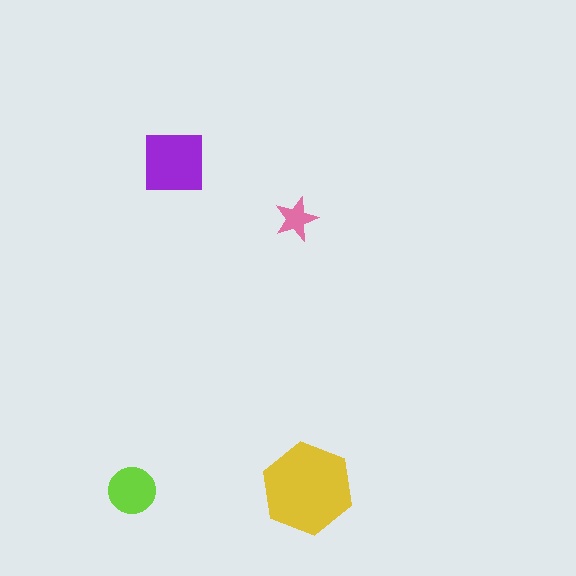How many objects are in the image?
There are 4 objects in the image.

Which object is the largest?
The yellow hexagon.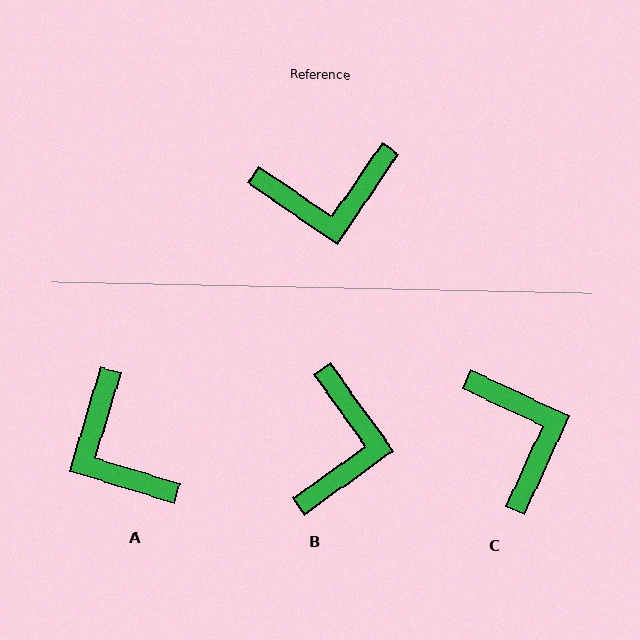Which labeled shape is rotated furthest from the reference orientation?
C, about 100 degrees away.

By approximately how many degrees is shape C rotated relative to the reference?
Approximately 100 degrees counter-clockwise.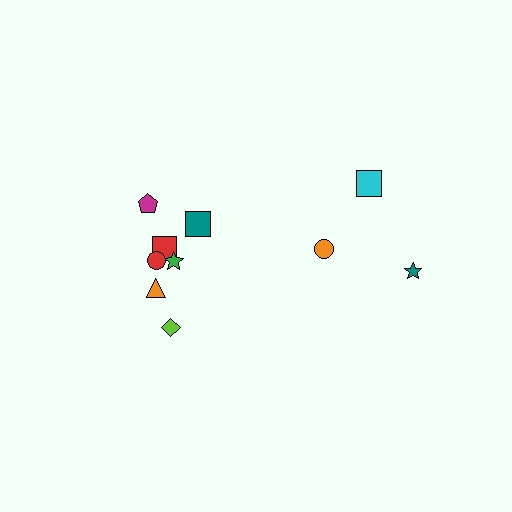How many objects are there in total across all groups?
There are 10 objects.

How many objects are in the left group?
There are 7 objects.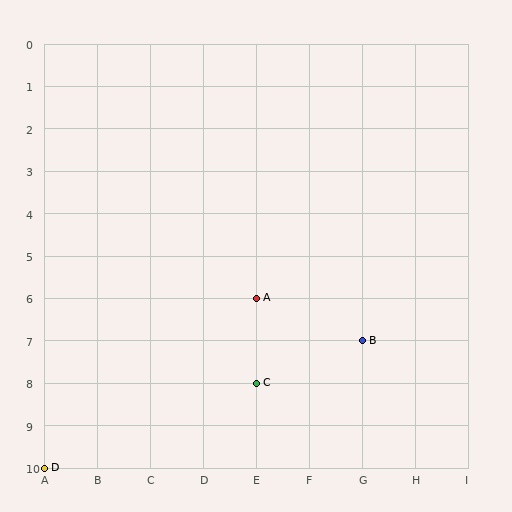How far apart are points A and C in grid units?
Points A and C are 2 rows apart.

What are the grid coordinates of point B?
Point B is at grid coordinates (G, 7).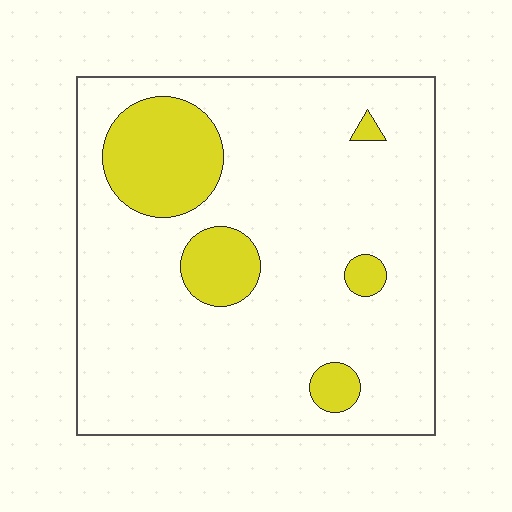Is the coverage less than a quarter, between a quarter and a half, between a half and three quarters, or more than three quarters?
Less than a quarter.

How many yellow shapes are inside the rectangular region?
5.